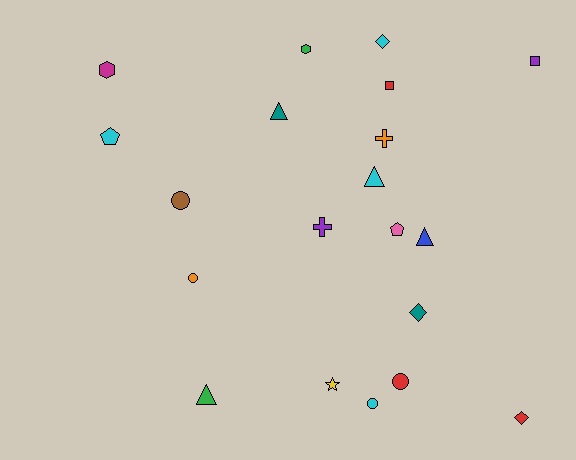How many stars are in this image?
There is 1 star.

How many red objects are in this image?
There are 3 red objects.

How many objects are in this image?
There are 20 objects.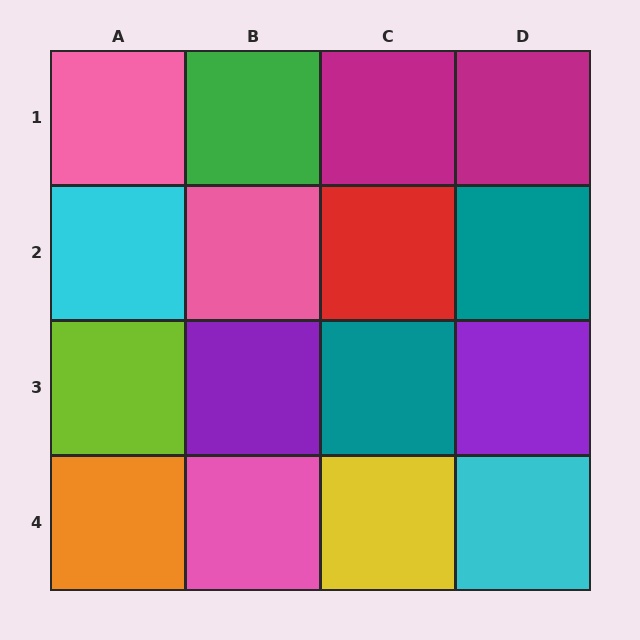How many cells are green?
1 cell is green.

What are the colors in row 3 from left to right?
Lime, purple, teal, purple.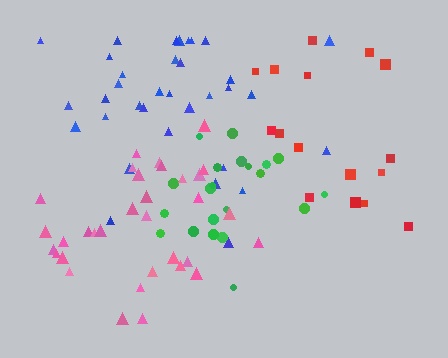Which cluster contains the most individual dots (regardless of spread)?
Blue (35).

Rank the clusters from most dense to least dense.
pink, green, blue, red.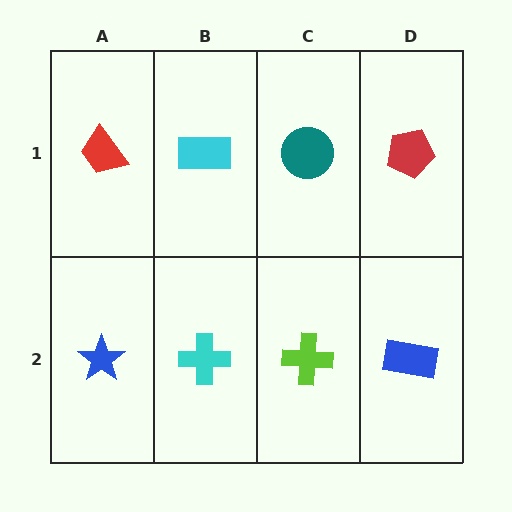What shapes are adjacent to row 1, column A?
A blue star (row 2, column A), a cyan rectangle (row 1, column B).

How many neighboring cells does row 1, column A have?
2.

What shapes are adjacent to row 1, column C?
A lime cross (row 2, column C), a cyan rectangle (row 1, column B), a red pentagon (row 1, column D).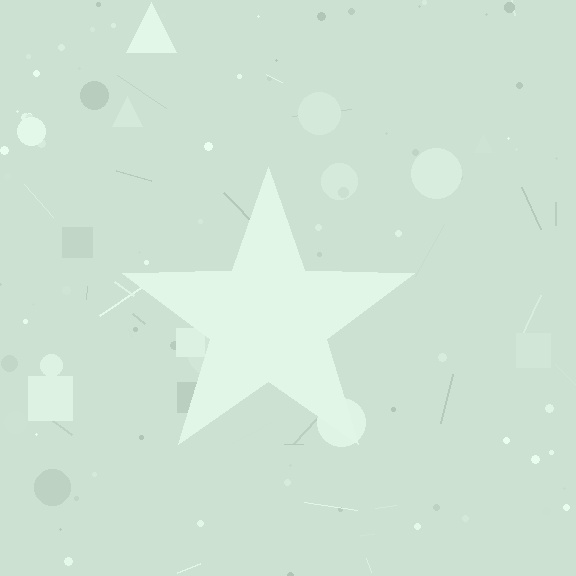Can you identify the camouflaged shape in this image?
The camouflaged shape is a star.